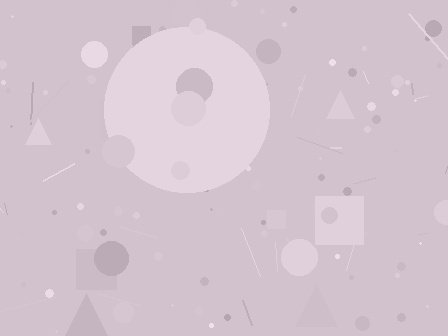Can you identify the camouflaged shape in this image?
The camouflaged shape is a circle.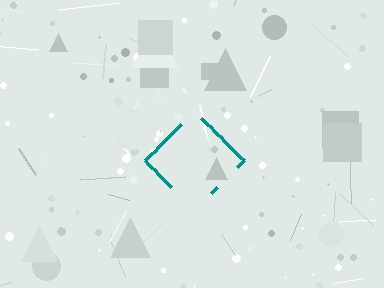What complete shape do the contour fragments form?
The contour fragments form a diamond.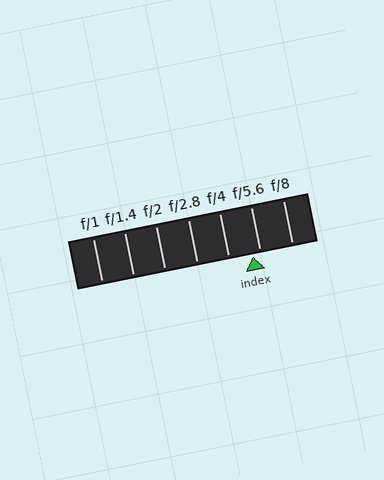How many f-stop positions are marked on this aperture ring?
There are 7 f-stop positions marked.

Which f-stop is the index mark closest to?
The index mark is closest to f/5.6.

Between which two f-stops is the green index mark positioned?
The index mark is between f/4 and f/5.6.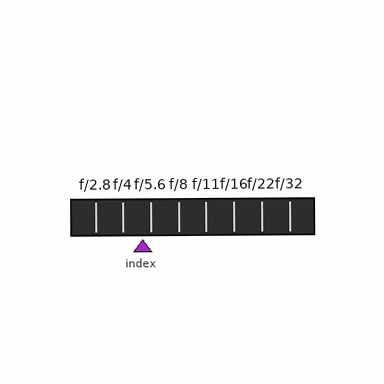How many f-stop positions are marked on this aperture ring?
There are 8 f-stop positions marked.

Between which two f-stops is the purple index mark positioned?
The index mark is between f/4 and f/5.6.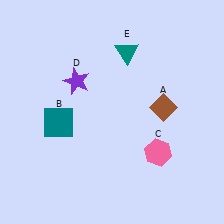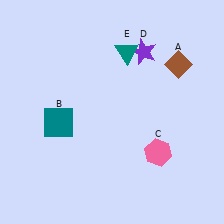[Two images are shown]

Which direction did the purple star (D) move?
The purple star (D) moved right.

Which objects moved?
The objects that moved are: the brown diamond (A), the purple star (D).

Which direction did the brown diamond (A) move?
The brown diamond (A) moved up.